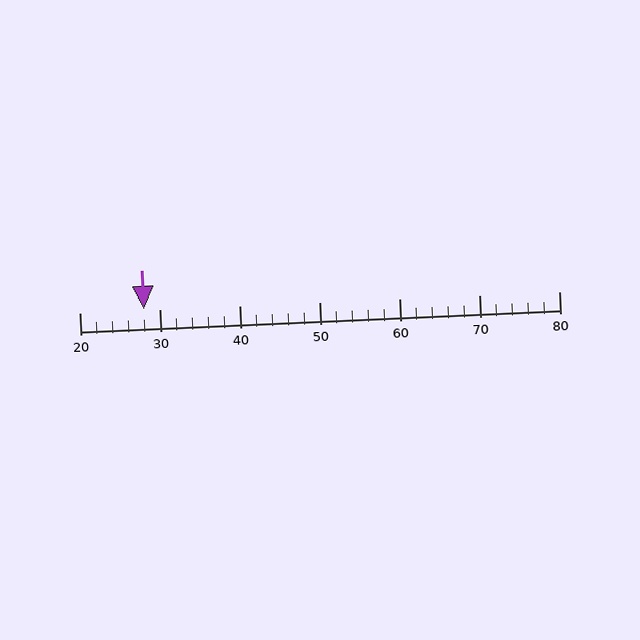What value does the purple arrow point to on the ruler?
The purple arrow points to approximately 28.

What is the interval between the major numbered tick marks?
The major tick marks are spaced 10 units apart.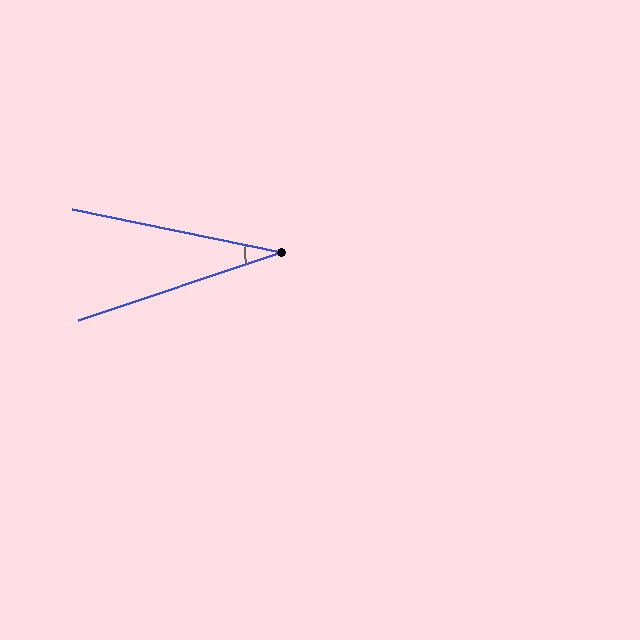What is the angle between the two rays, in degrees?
Approximately 30 degrees.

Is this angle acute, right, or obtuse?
It is acute.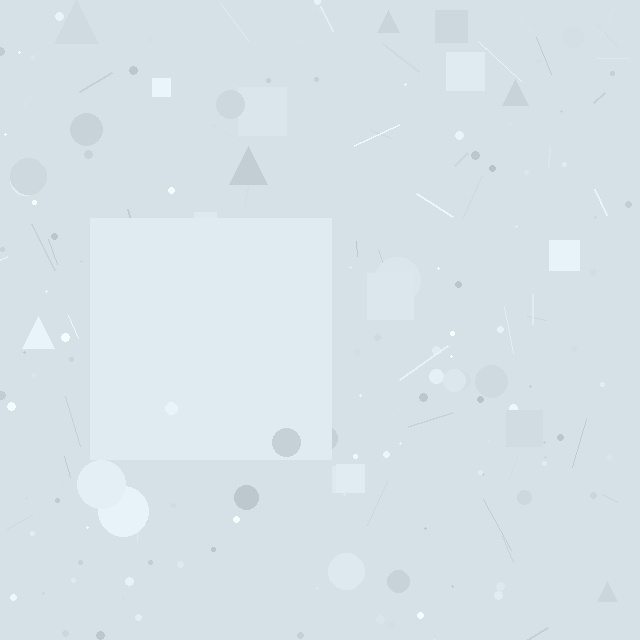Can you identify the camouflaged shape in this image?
The camouflaged shape is a square.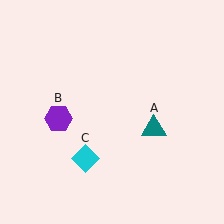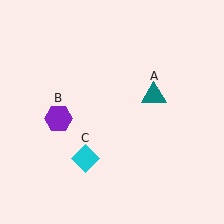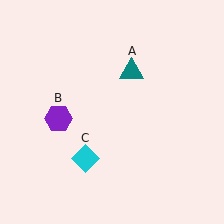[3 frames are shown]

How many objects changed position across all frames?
1 object changed position: teal triangle (object A).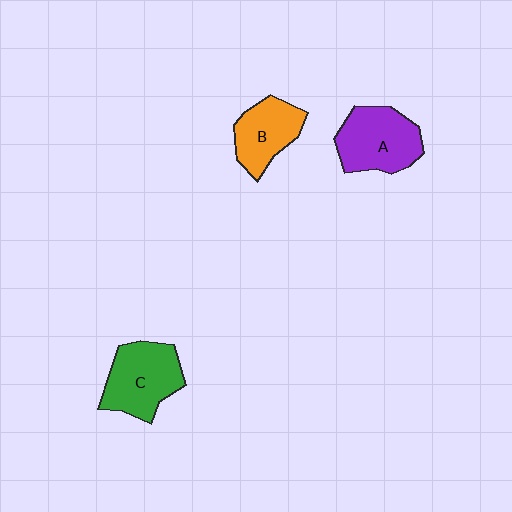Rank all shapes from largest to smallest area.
From largest to smallest: C (green), A (purple), B (orange).